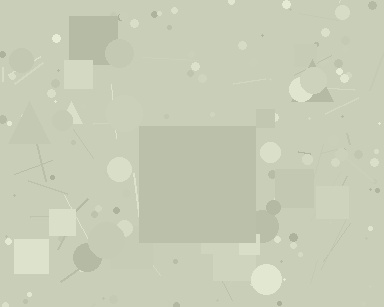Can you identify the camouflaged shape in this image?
The camouflaged shape is a square.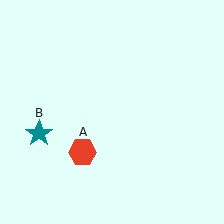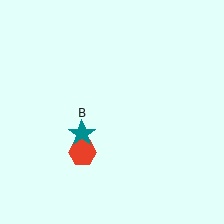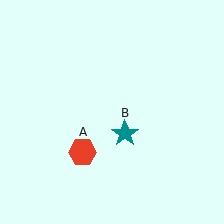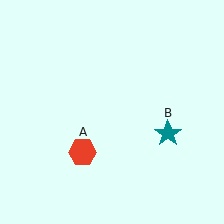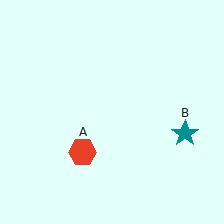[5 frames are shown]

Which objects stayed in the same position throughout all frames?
Red hexagon (object A) remained stationary.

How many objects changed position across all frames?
1 object changed position: teal star (object B).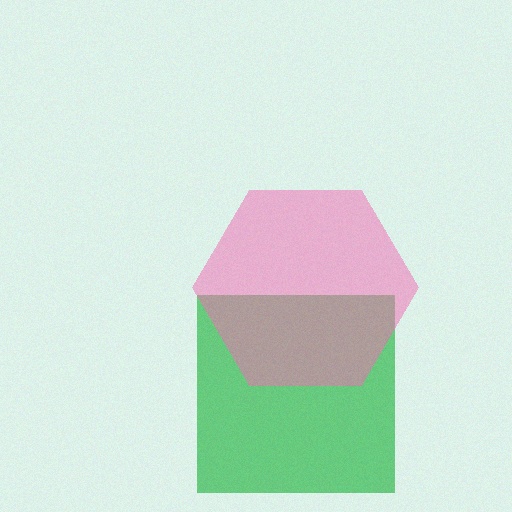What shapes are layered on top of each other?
The layered shapes are: a green square, a pink hexagon.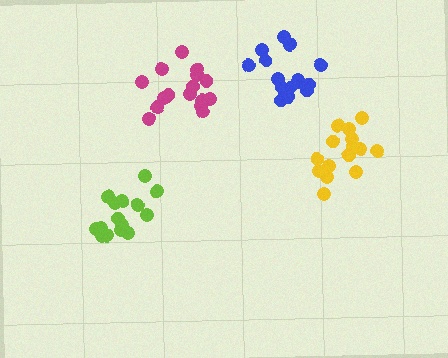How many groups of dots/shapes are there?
There are 4 groups.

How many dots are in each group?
Group 1: 17 dots, Group 2: 16 dots, Group 3: 16 dots, Group 4: 16 dots (65 total).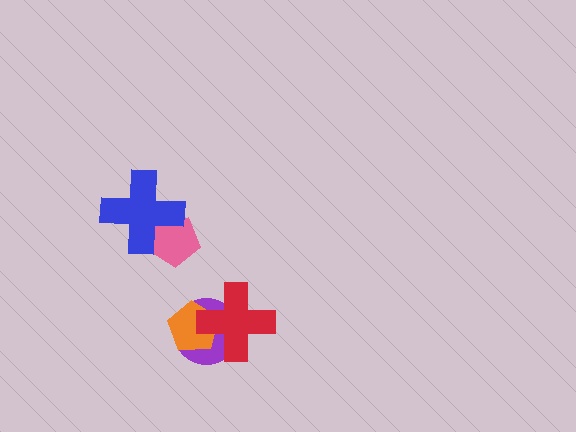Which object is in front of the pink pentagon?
The blue cross is in front of the pink pentagon.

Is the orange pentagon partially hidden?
Yes, it is partially covered by another shape.